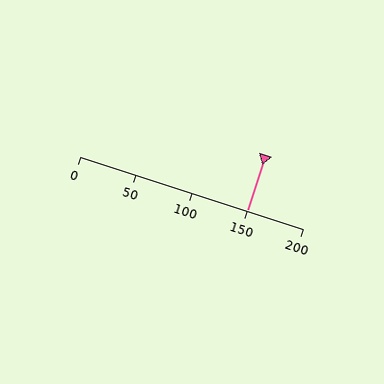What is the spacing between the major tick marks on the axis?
The major ticks are spaced 50 apart.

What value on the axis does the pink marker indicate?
The marker indicates approximately 150.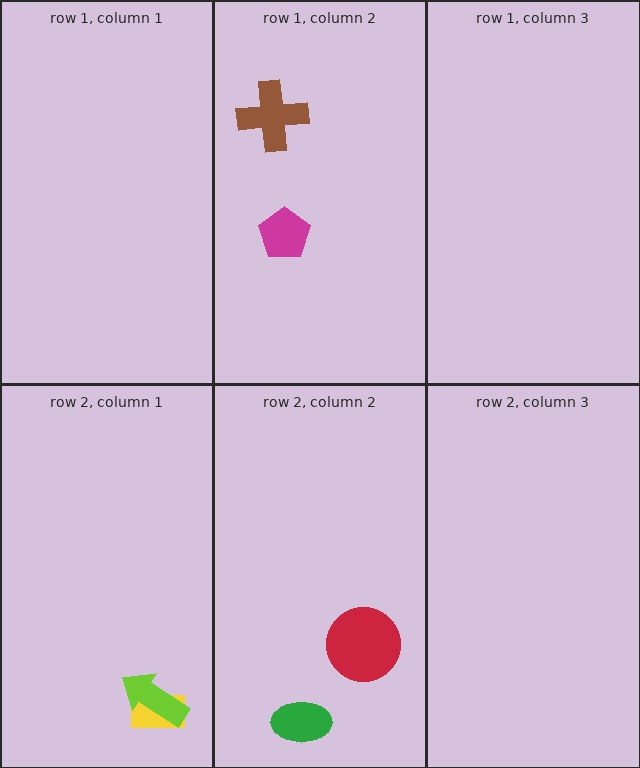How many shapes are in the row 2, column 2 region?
2.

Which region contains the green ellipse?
The row 2, column 2 region.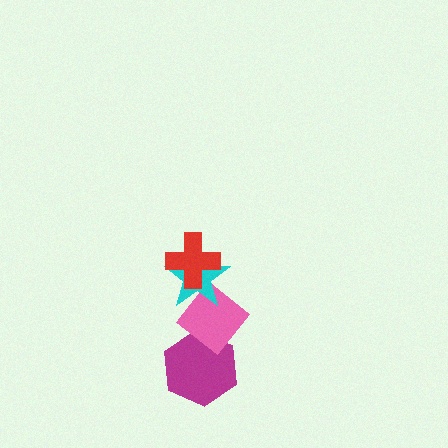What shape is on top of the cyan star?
The red cross is on top of the cyan star.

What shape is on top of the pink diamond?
The cyan star is on top of the pink diamond.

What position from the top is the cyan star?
The cyan star is 2nd from the top.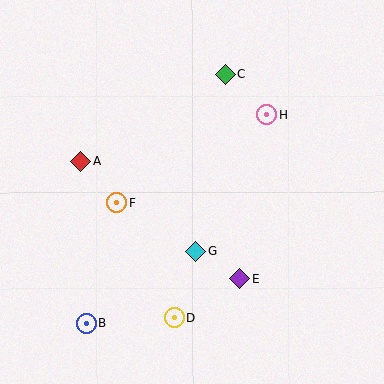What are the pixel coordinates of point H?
Point H is at (267, 115).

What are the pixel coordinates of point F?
Point F is at (117, 203).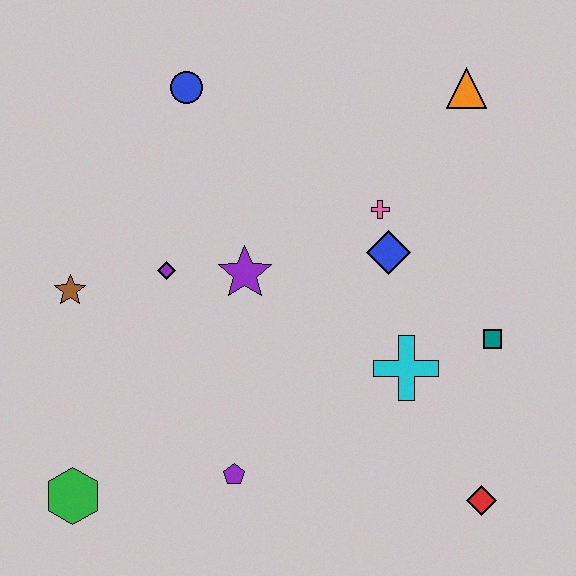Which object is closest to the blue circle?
The purple diamond is closest to the blue circle.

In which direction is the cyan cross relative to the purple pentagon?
The cyan cross is to the right of the purple pentagon.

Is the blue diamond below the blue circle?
Yes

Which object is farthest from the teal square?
The green hexagon is farthest from the teal square.